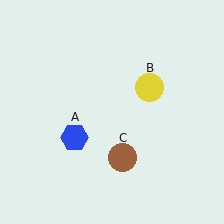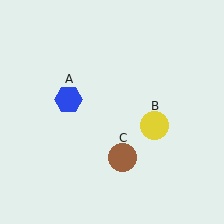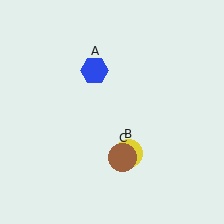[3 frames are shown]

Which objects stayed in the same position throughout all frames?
Brown circle (object C) remained stationary.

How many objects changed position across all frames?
2 objects changed position: blue hexagon (object A), yellow circle (object B).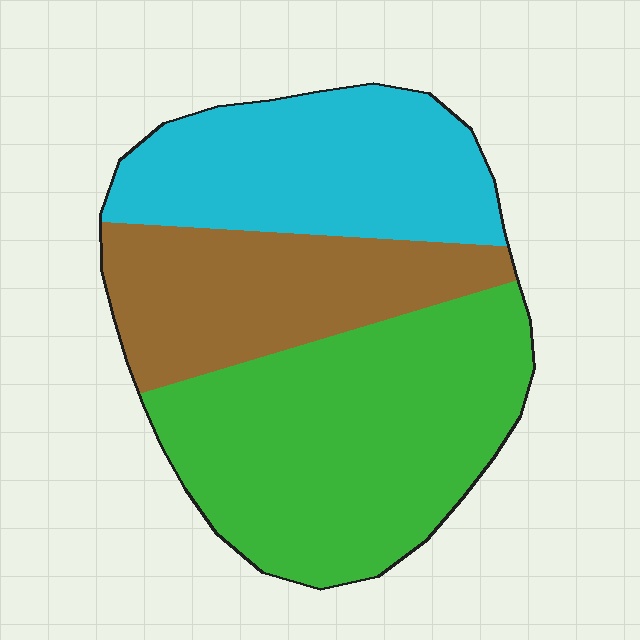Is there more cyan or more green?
Green.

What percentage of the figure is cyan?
Cyan takes up between a sixth and a third of the figure.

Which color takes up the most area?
Green, at roughly 45%.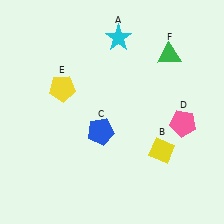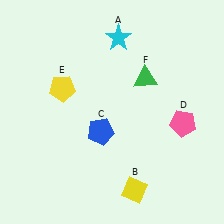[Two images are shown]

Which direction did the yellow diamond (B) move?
The yellow diamond (B) moved down.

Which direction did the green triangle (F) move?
The green triangle (F) moved left.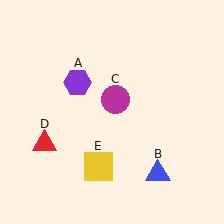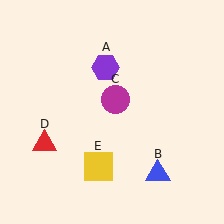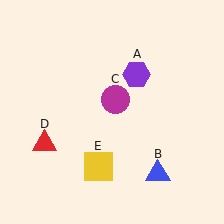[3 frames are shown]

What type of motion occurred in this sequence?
The purple hexagon (object A) rotated clockwise around the center of the scene.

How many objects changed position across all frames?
1 object changed position: purple hexagon (object A).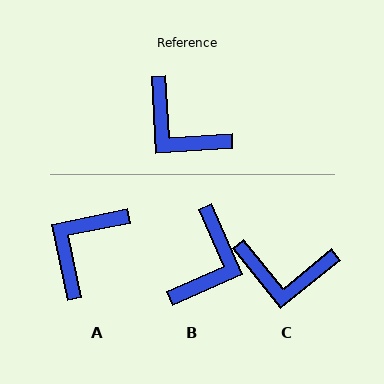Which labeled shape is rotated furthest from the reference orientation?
B, about 110 degrees away.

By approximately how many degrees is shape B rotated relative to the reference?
Approximately 110 degrees counter-clockwise.